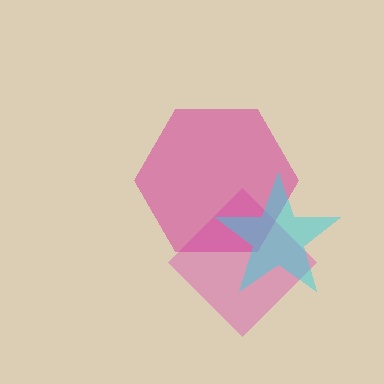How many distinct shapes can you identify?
There are 3 distinct shapes: a pink diamond, a magenta hexagon, a cyan star.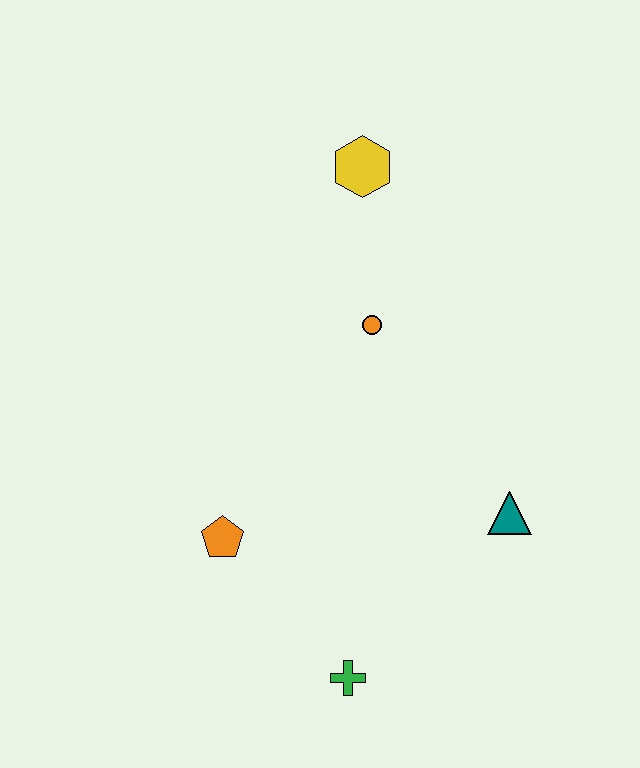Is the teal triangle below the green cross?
No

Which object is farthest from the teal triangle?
The yellow hexagon is farthest from the teal triangle.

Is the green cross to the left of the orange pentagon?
No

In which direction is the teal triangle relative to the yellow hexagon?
The teal triangle is below the yellow hexagon.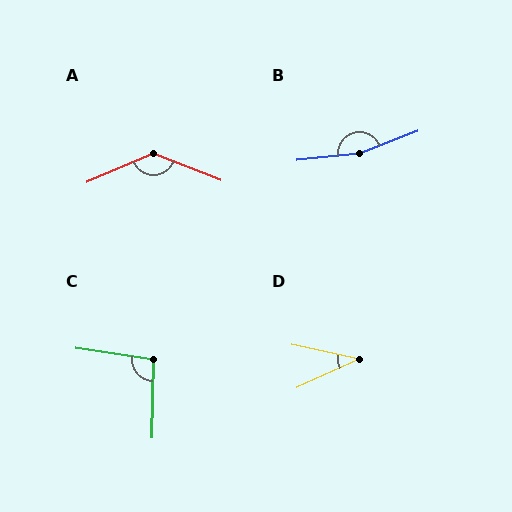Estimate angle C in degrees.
Approximately 97 degrees.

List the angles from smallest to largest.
D (37°), C (97°), A (135°), B (165°).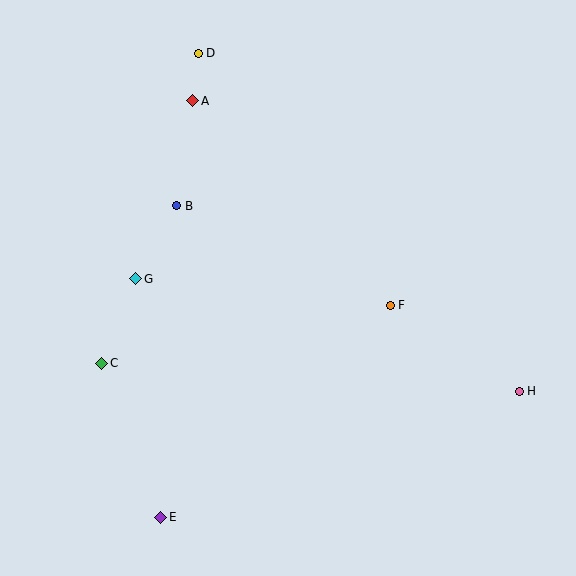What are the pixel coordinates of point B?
Point B is at (177, 206).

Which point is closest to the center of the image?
Point F at (390, 305) is closest to the center.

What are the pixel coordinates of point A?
Point A is at (193, 101).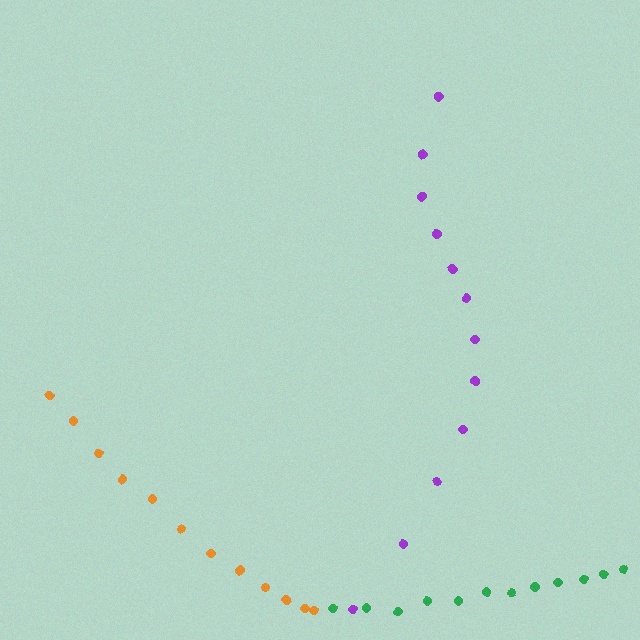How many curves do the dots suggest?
There are 3 distinct paths.